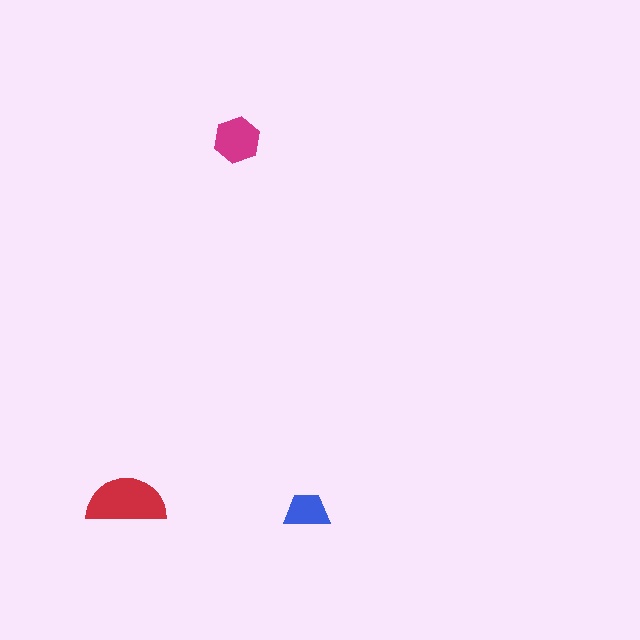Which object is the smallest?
The blue trapezoid.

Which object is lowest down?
The blue trapezoid is bottommost.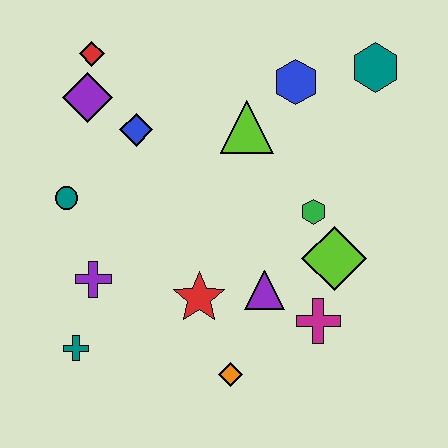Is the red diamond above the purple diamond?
Yes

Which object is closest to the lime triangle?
The blue hexagon is closest to the lime triangle.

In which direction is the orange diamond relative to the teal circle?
The orange diamond is below the teal circle.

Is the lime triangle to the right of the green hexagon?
No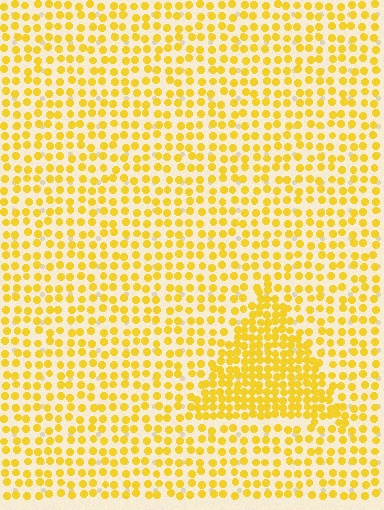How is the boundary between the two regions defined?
The boundary is defined by a change in element density (approximately 2.0x ratio). All elements are the same color, size, and shape.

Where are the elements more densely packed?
The elements are more densely packed inside the triangle boundary.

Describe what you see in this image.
The image contains small yellow elements arranged at two different densities. A triangle-shaped region is visible where the elements are more densely packed than the surrounding area.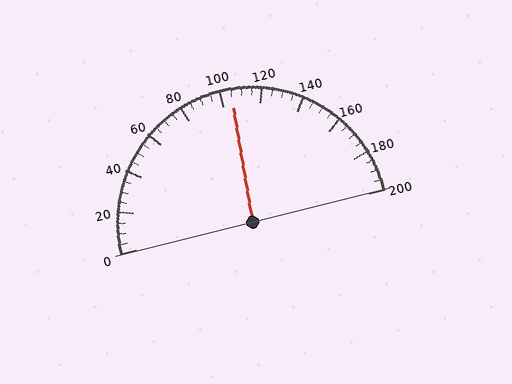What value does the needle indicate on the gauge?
The needle indicates approximately 105.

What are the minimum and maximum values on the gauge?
The gauge ranges from 0 to 200.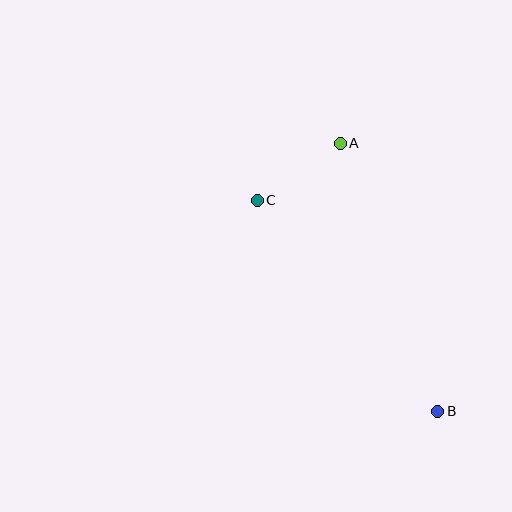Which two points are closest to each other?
Points A and C are closest to each other.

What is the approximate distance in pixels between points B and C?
The distance between B and C is approximately 278 pixels.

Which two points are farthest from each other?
Points A and B are farthest from each other.